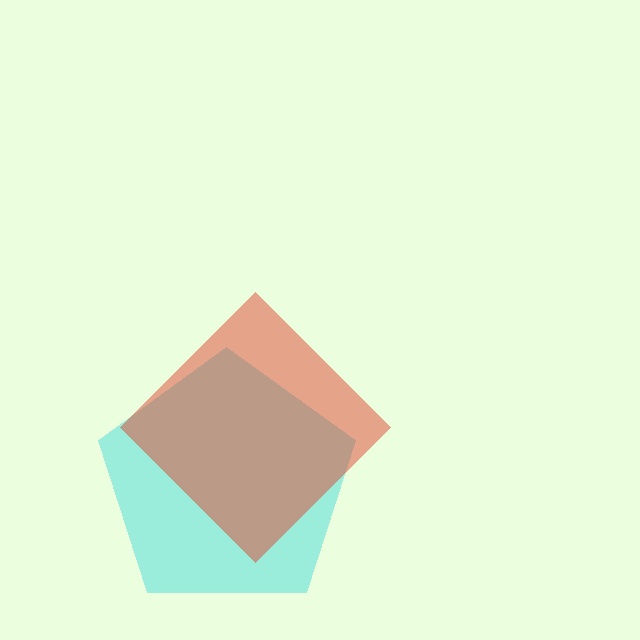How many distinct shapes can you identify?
There are 2 distinct shapes: a cyan pentagon, a red diamond.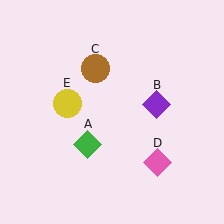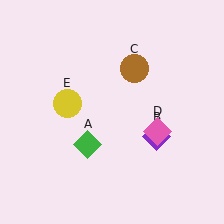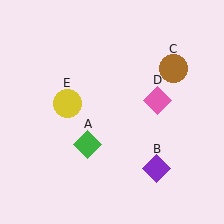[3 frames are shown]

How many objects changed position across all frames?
3 objects changed position: purple diamond (object B), brown circle (object C), pink diamond (object D).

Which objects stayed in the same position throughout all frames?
Green diamond (object A) and yellow circle (object E) remained stationary.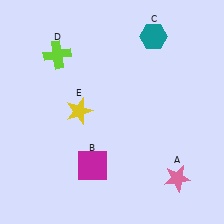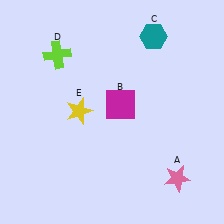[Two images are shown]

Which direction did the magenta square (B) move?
The magenta square (B) moved up.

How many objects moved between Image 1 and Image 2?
1 object moved between the two images.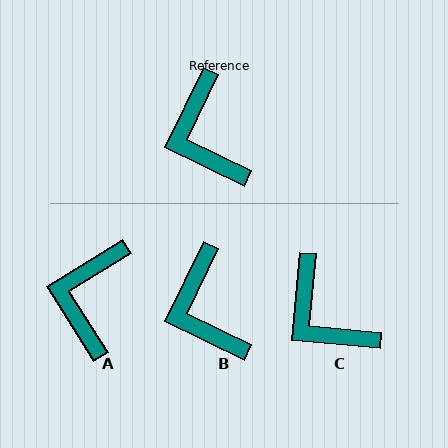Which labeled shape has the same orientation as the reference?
B.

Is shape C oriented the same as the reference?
No, it is off by about 21 degrees.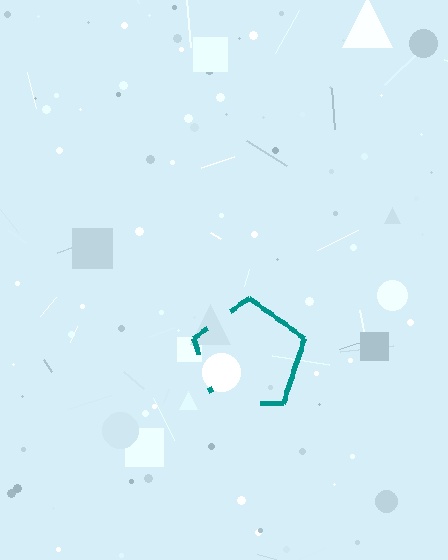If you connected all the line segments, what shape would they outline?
They would outline a pentagon.